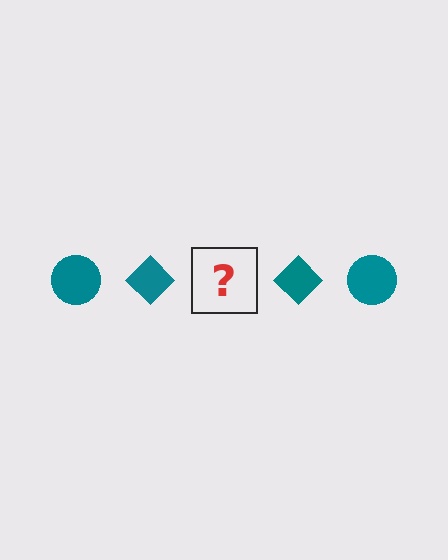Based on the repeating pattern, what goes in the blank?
The blank should be a teal circle.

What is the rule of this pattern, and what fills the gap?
The rule is that the pattern cycles through circle, diamond shapes in teal. The gap should be filled with a teal circle.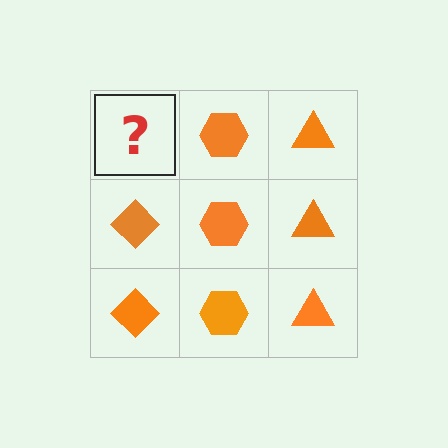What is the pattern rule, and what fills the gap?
The rule is that each column has a consistent shape. The gap should be filled with an orange diamond.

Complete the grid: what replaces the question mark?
The question mark should be replaced with an orange diamond.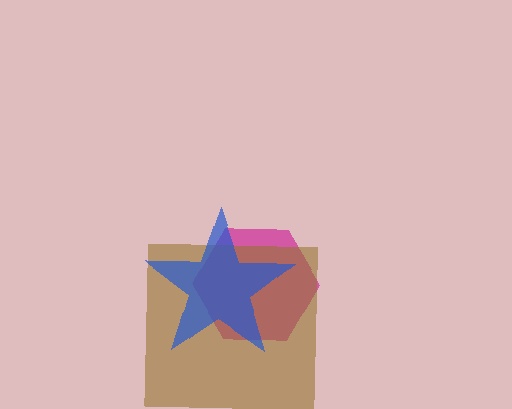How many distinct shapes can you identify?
There are 3 distinct shapes: a magenta hexagon, a brown square, a blue star.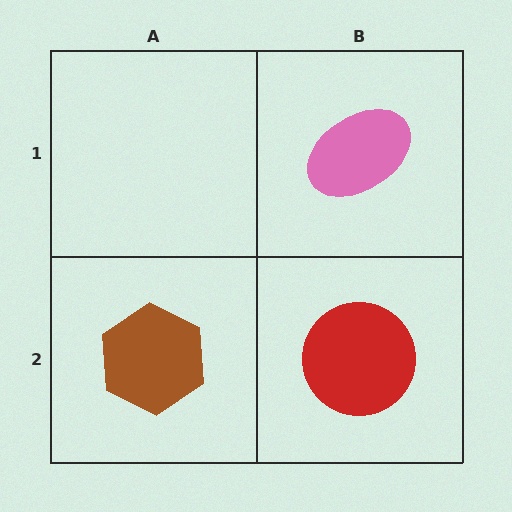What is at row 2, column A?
A brown hexagon.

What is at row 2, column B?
A red circle.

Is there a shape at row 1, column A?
No, that cell is empty.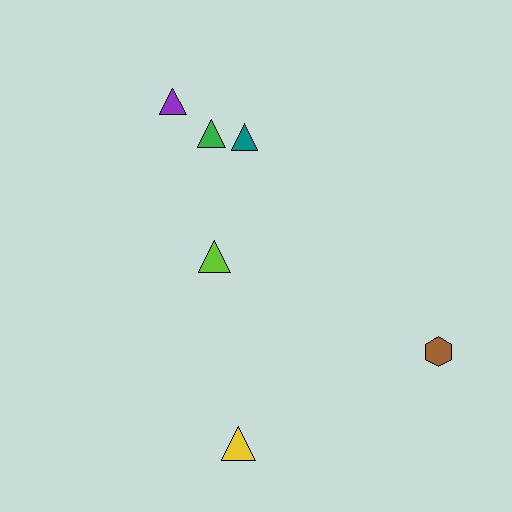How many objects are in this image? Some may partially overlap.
There are 6 objects.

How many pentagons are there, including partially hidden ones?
There are no pentagons.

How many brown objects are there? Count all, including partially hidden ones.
There is 1 brown object.